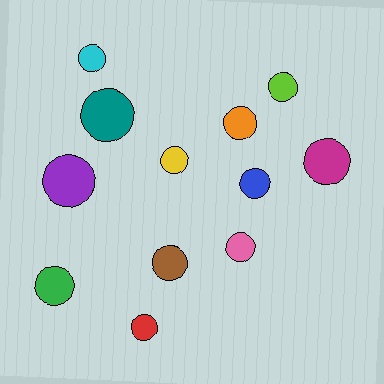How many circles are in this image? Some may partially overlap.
There are 12 circles.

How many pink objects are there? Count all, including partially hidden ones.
There is 1 pink object.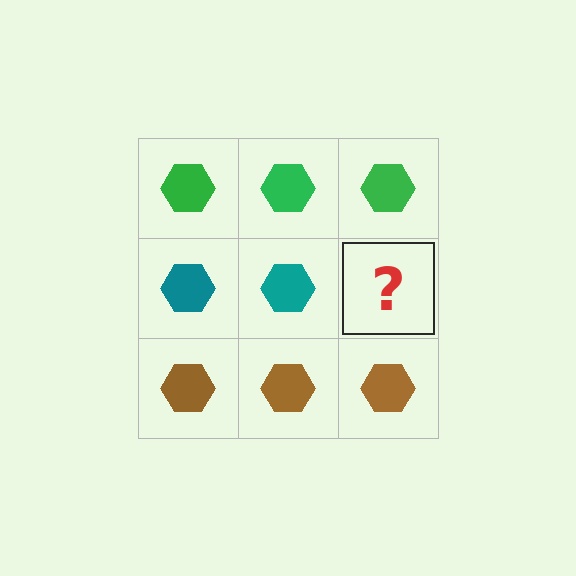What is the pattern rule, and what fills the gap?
The rule is that each row has a consistent color. The gap should be filled with a teal hexagon.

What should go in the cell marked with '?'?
The missing cell should contain a teal hexagon.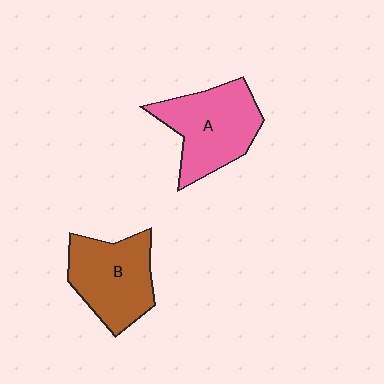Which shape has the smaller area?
Shape B (brown).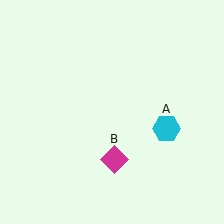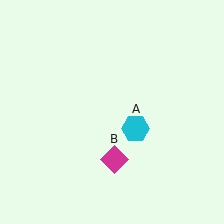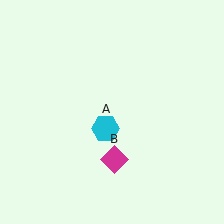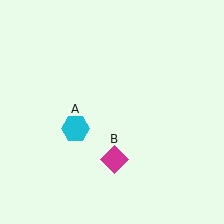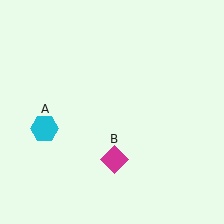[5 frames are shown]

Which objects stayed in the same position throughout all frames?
Magenta diamond (object B) remained stationary.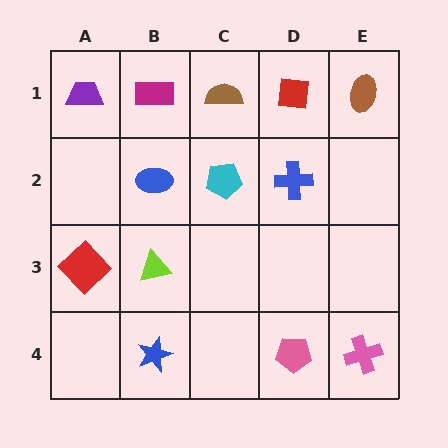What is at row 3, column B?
A lime triangle.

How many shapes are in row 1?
5 shapes.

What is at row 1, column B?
A magenta rectangle.